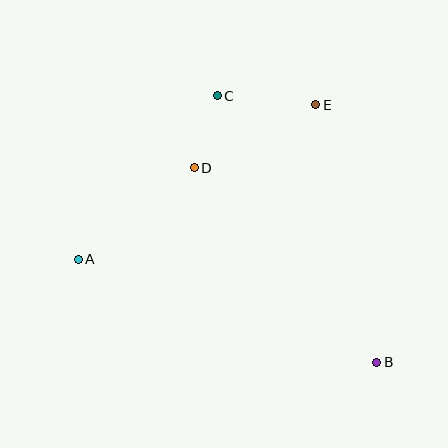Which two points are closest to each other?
Points C and D are closest to each other.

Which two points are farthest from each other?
Points A and B are farthest from each other.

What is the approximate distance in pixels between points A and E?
The distance between A and E is approximately 283 pixels.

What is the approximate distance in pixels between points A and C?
The distance between A and C is approximately 215 pixels.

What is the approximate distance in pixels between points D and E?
The distance between D and E is approximately 137 pixels.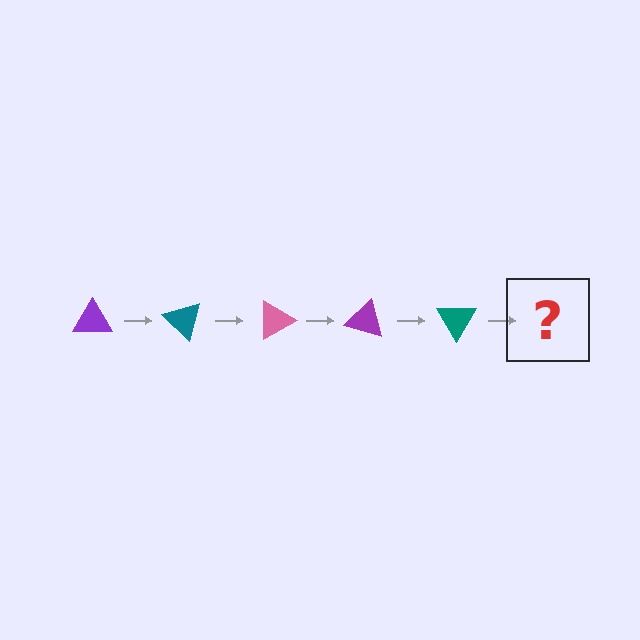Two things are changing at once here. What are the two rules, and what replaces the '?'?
The two rules are that it rotates 45 degrees each step and the color cycles through purple, teal, and pink. The '?' should be a pink triangle, rotated 225 degrees from the start.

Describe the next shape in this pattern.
It should be a pink triangle, rotated 225 degrees from the start.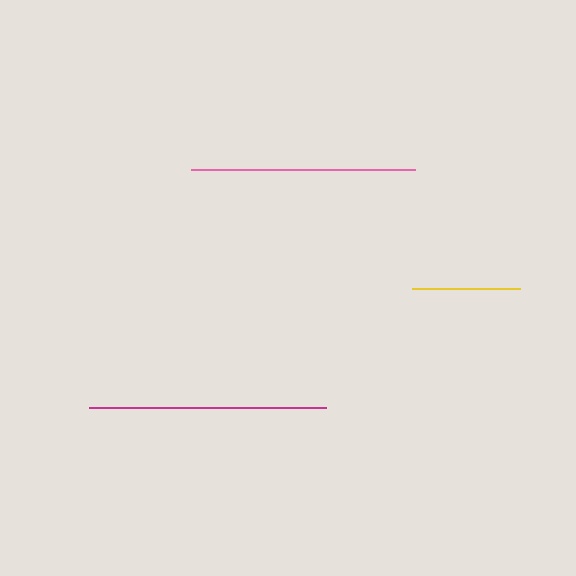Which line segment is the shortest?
The yellow line is the shortest at approximately 108 pixels.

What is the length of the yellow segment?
The yellow segment is approximately 108 pixels long.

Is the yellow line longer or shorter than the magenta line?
The magenta line is longer than the yellow line.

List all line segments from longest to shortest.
From longest to shortest: magenta, pink, yellow.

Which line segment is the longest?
The magenta line is the longest at approximately 237 pixels.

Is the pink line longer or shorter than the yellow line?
The pink line is longer than the yellow line.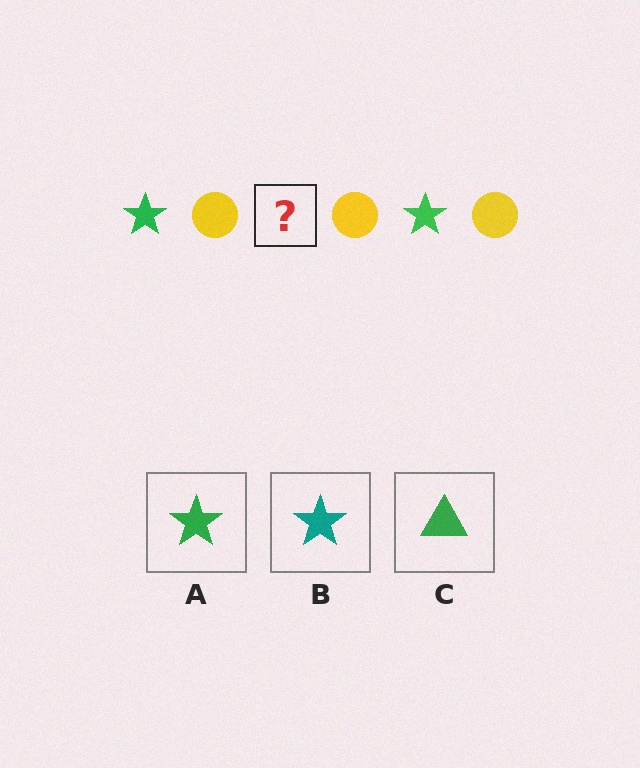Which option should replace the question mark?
Option A.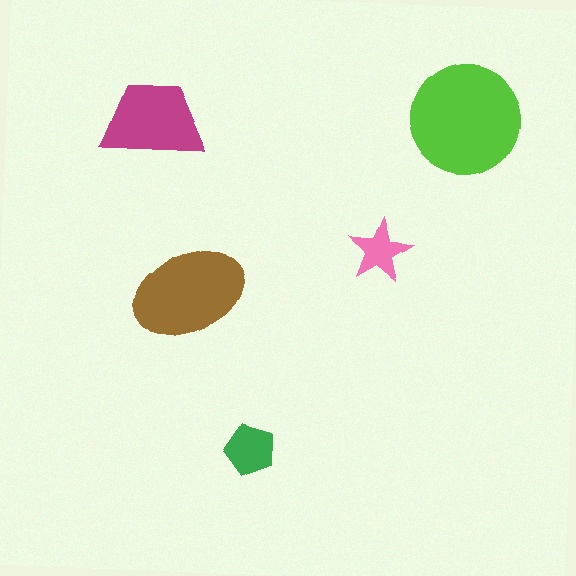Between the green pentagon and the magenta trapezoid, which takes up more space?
The magenta trapezoid.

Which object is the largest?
The lime circle.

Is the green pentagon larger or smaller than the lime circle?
Smaller.